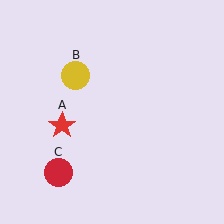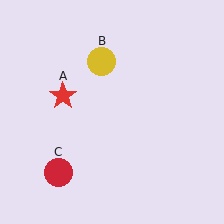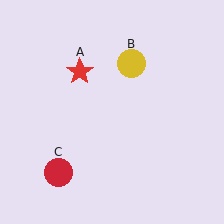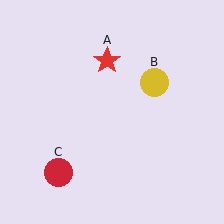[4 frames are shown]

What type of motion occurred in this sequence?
The red star (object A), yellow circle (object B) rotated clockwise around the center of the scene.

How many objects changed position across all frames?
2 objects changed position: red star (object A), yellow circle (object B).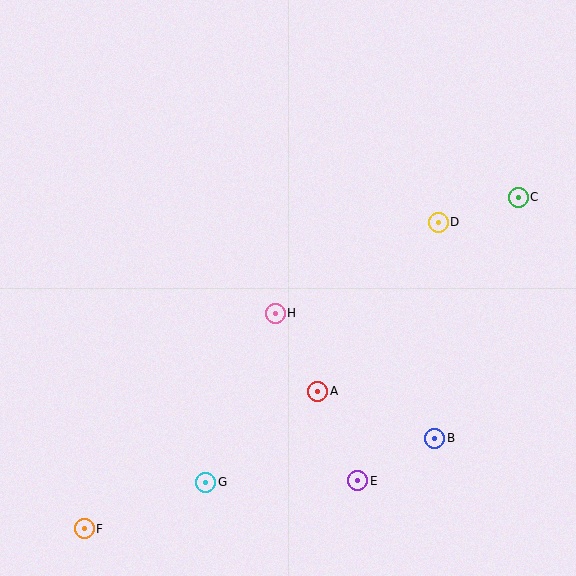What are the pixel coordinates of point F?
Point F is at (84, 529).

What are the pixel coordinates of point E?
Point E is at (358, 481).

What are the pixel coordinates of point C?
Point C is at (518, 198).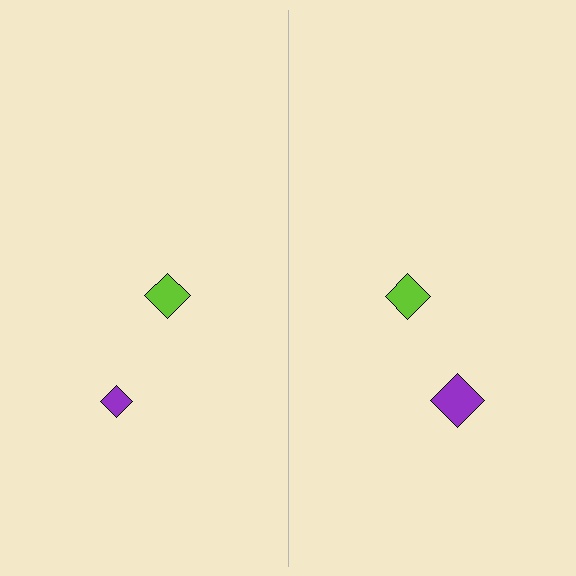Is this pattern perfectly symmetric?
No, the pattern is not perfectly symmetric. The purple diamond on the right side has a different size than its mirror counterpart.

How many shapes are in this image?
There are 4 shapes in this image.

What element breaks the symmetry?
The purple diamond on the right side has a different size than its mirror counterpart.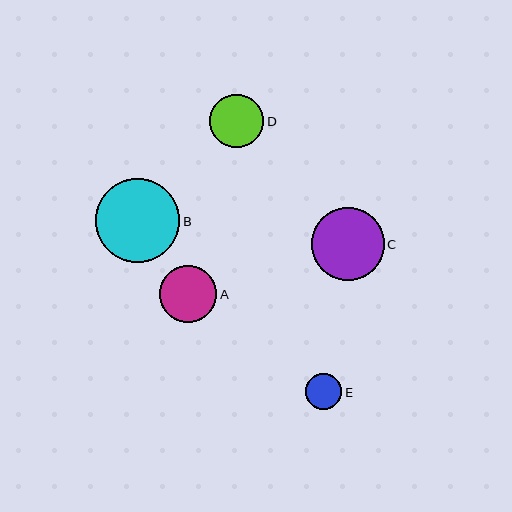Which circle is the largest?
Circle B is the largest with a size of approximately 84 pixels.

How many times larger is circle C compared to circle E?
Circle C is approximately 2.0 times the size of circle E.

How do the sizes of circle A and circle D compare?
Circle A and circle D are approximately the same size.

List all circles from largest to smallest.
From largest to smallest: B, C, A, D, E.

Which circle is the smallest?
Circle E is the smallest with a size of approximately 36 pixels.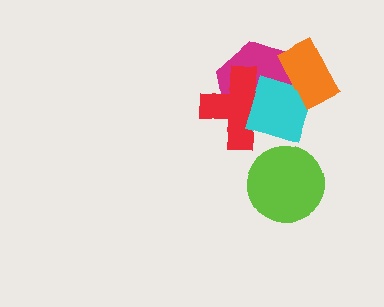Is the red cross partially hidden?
Yes, it is partially covered by another shape.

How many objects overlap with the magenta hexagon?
3 objects overlap with the magenta hexagon.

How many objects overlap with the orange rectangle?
2 objects overlap with the orange rectangle.